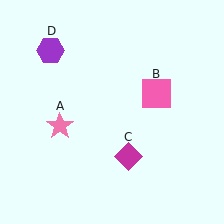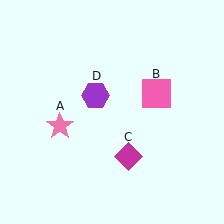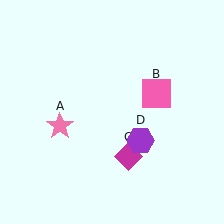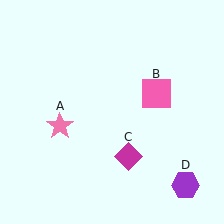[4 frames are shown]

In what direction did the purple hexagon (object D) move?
The purple hexagon (object D) moved down and to the right.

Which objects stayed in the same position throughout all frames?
Pink star (object A) and pink square (object B) and magenta diamond (object C) remained stationary.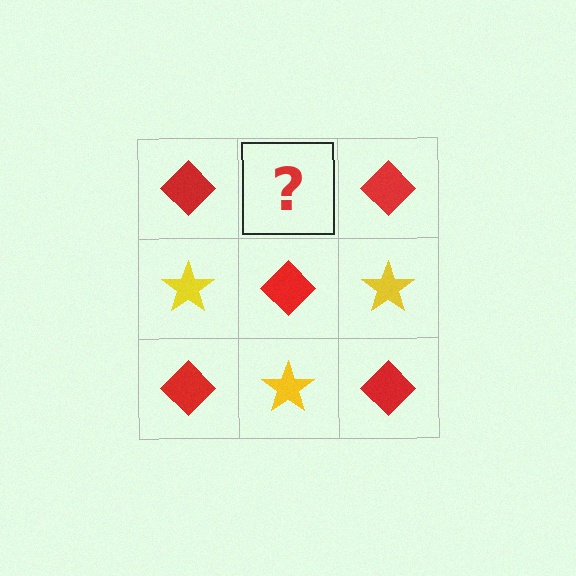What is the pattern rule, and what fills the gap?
The rule is that it alternates red diamond and yellow star in a checkerboard pattern. The gap should be filled with a yellow star.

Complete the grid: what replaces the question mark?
The question mark should be replaced with a yellow star.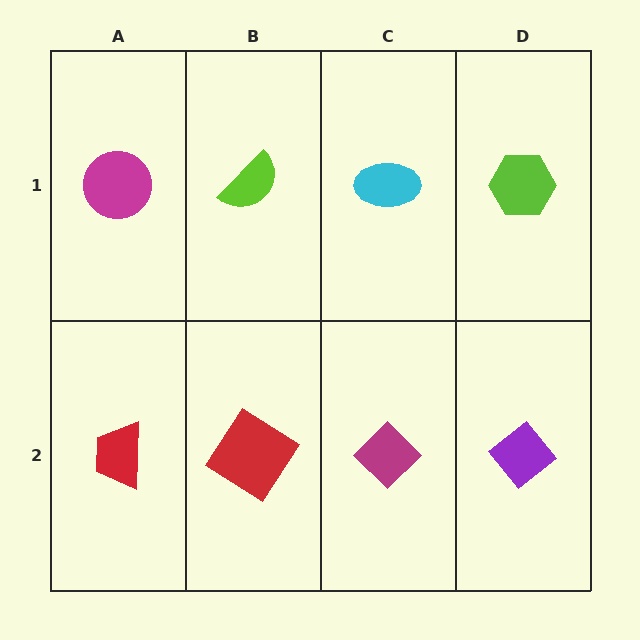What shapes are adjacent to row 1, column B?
A red diamond (row 2, column B), a magenta circle (row 1, column A), a cyan ellipse (row 1, column C).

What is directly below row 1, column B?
A red diamond.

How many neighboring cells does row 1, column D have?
2.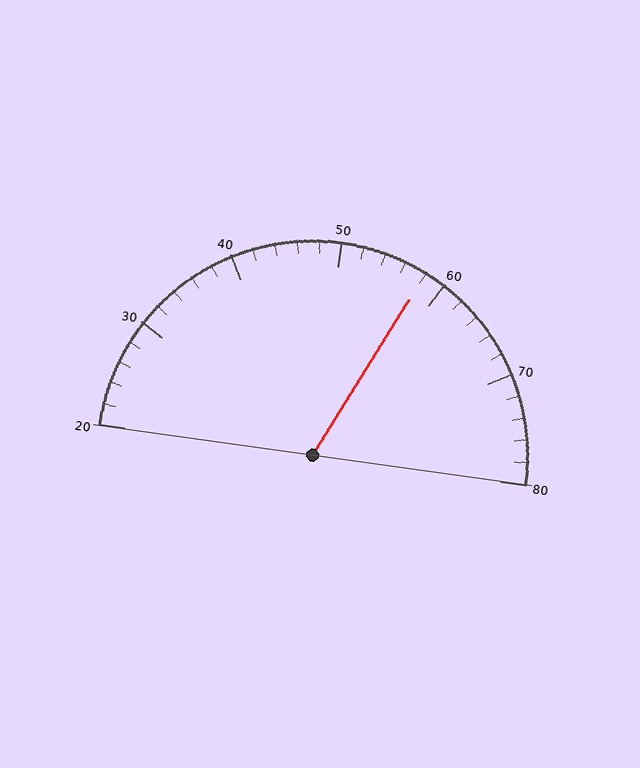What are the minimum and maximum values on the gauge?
The gauge ranges from 20 to 80.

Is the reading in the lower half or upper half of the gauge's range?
The reading is in the upper half of the range (20 to 80).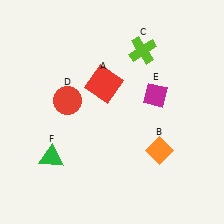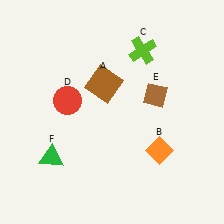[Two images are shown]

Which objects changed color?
A changed from red to brown. E changed from magenta to brown.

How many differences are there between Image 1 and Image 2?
There are 2 differences between the two images.